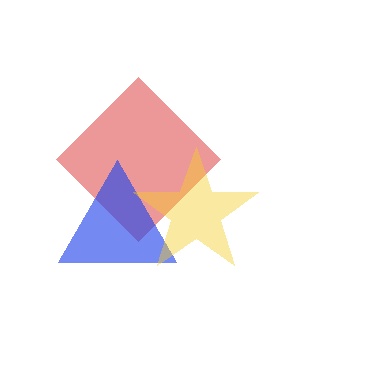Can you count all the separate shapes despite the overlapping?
Yes, there are 3 separate shapes.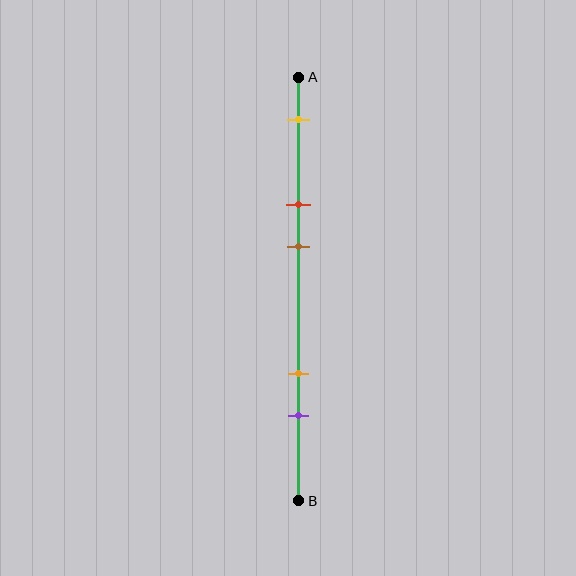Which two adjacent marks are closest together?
The red and brown marks are the closest adjacent pair.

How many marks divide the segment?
There are 5 marks dividing the segment.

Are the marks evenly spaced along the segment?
No, the marks are not evenly spaced.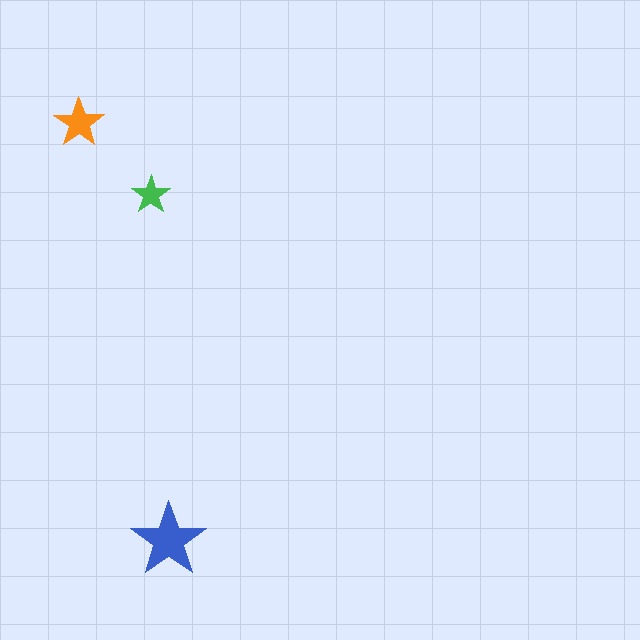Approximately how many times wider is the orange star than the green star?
About 1.5 times wider.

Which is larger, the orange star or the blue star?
The blue one.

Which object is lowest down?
The blue star is bottommost.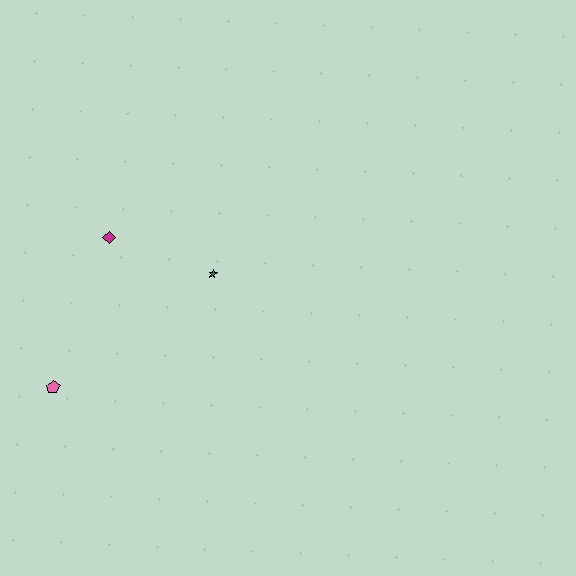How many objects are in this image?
There are 3 objects.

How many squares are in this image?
There are no squares.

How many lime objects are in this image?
There are no lime objects.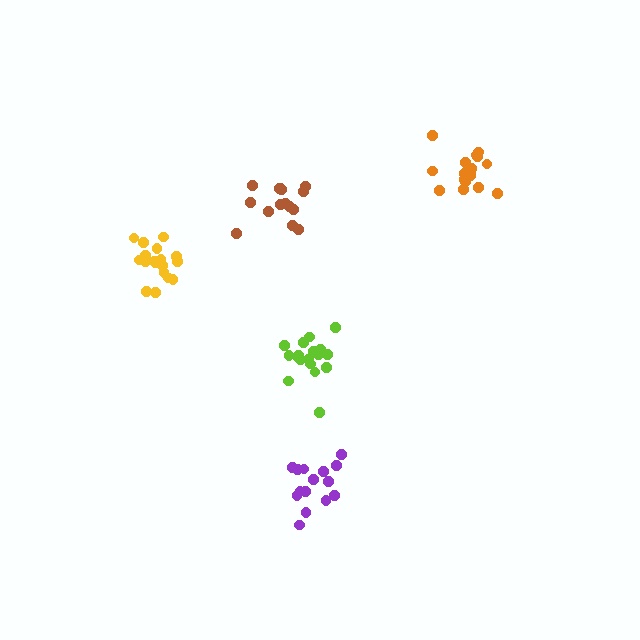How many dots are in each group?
Group 1: 15 dots, Group 2: 18 dots, Group 3: 18 dots, Group 4: 17 dots, Group 5: 15 dots (83 total).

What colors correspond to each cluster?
The clusters are colored: brown, lime, yellow, orange, purple.